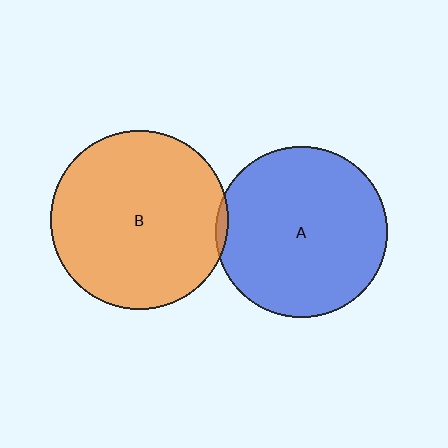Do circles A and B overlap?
Yes.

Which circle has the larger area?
Circle B (orange).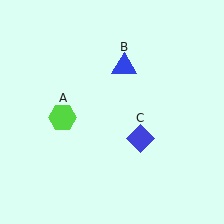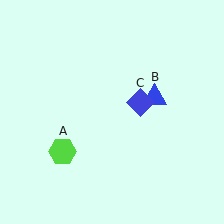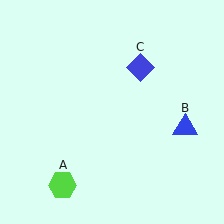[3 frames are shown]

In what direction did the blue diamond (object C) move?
The blue diamond (object C) moved up.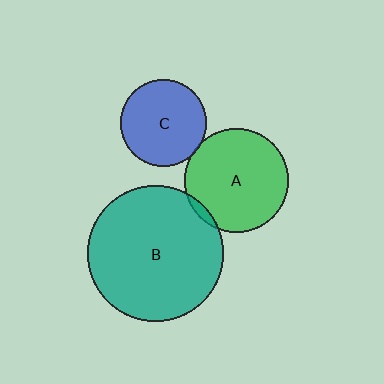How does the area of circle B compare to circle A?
Approximately 1.7 times.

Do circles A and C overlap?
Yes.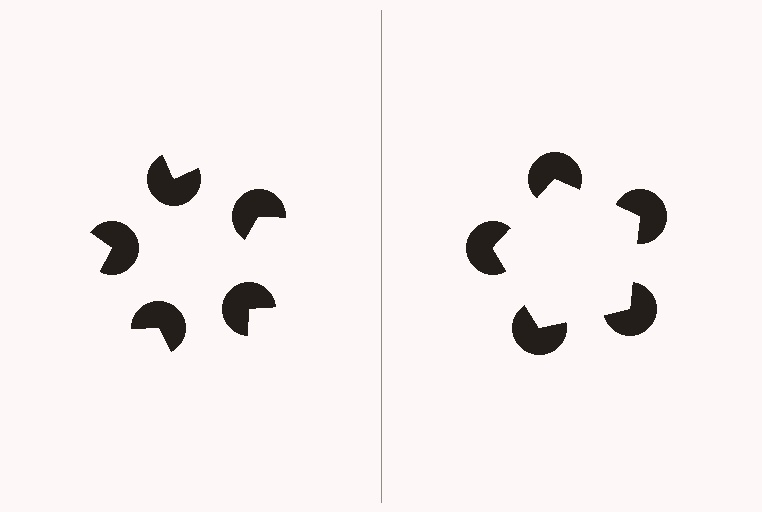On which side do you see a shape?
An illusory pentagon appears on the right side. On the left side the wedge cuts are rotated, so no coherent shape forms.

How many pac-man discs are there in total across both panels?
10 — 5 on each side.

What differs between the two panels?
The pac-man discs are positioned identically on both sides; only the wedge orientations differ. On the right they align to a pentagon; on the left they are misaligned.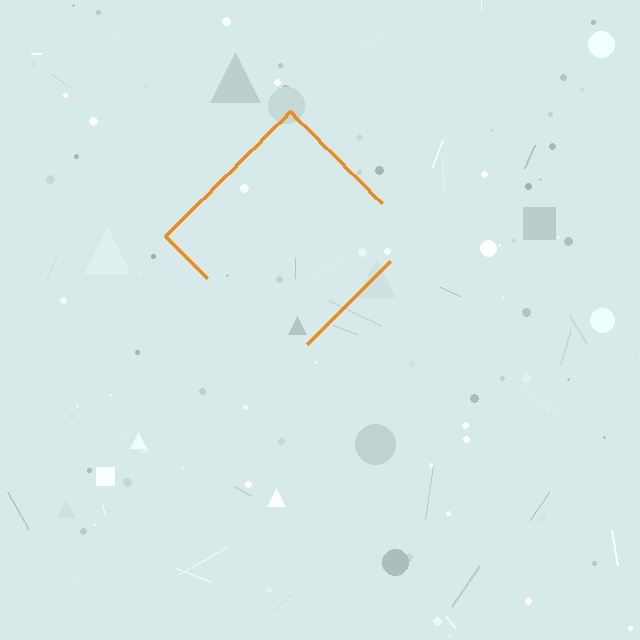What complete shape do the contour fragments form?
The contour fragments form a diamond.